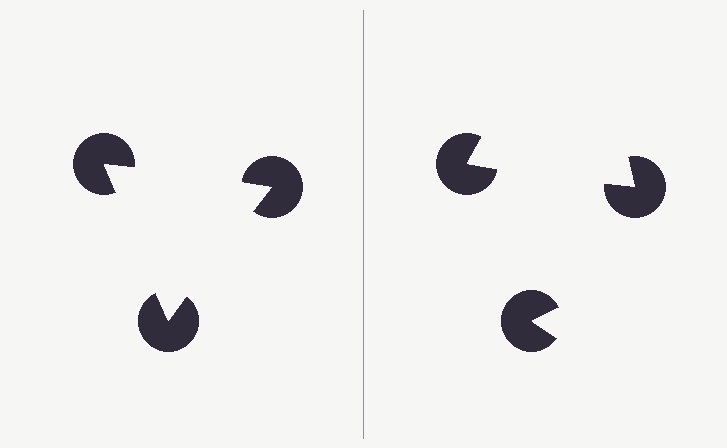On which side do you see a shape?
An illusory triangle appears on the left side. On the right side the wedge cuts are rotated, so no coherent shape forms.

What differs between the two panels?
The pac-man discs are positioned identically on both sides; only the wedge orientations differ. On the left they align to a triangle; on the right they are misaligned.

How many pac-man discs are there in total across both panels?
6 — 3 on each side.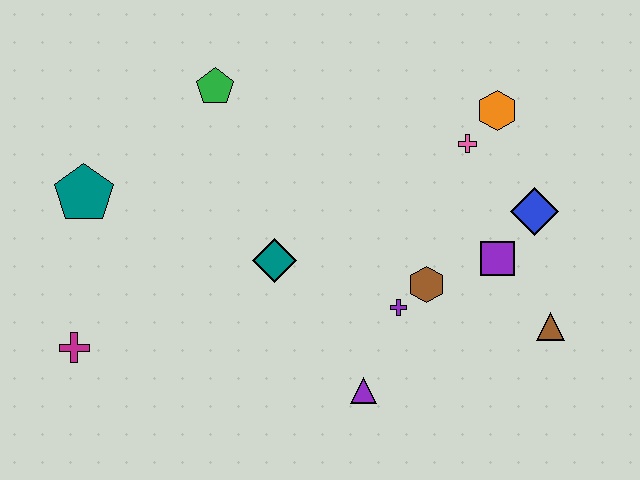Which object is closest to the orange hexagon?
The pink cross is closest to the orange hexagon.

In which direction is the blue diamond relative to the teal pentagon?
The blue diamond is to the right of the teal pentagon.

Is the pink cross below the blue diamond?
No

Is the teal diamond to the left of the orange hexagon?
Yes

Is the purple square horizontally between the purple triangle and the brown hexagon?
No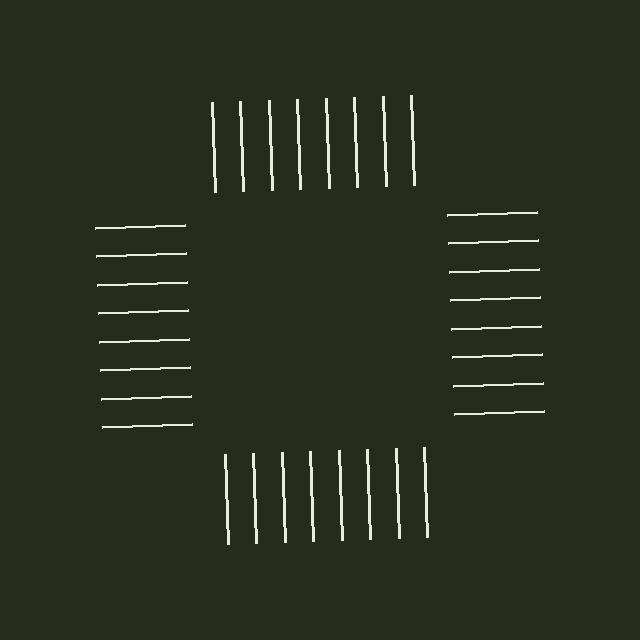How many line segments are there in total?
32 — 8 along each of the 4 edges.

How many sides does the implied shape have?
4 sides — the line-ends trace a square.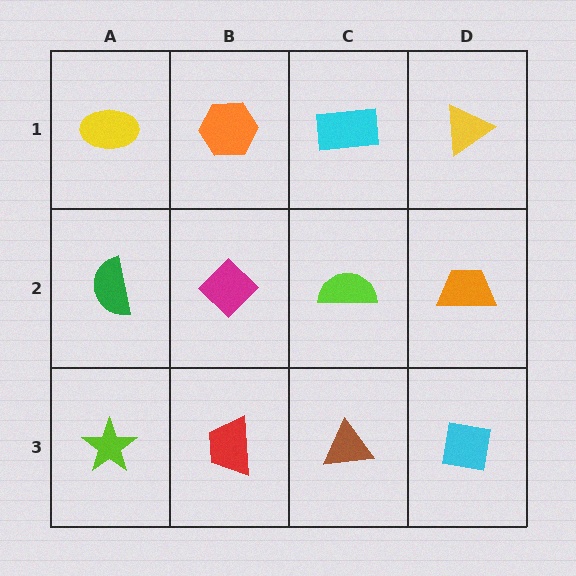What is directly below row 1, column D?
An orange trapezoid.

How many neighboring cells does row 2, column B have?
4.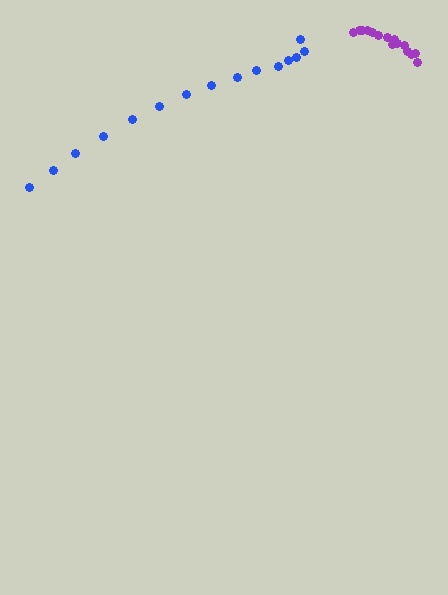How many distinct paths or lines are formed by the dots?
There are 2 distinct paths.